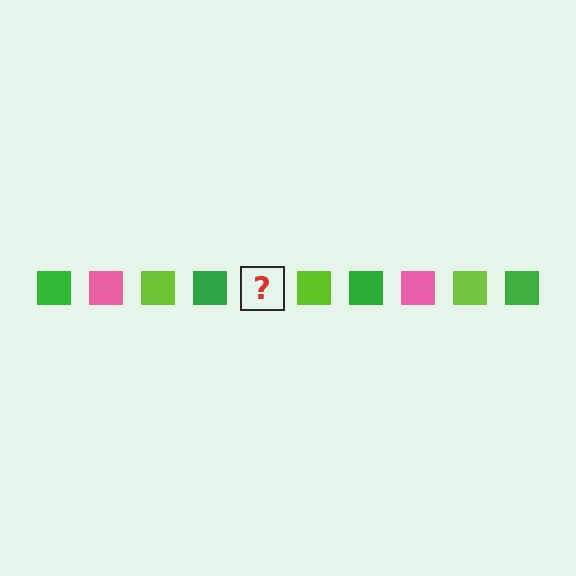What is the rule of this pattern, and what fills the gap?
The rule is that the pattern cycles through green, pink, lime squares. The gap should be filled with a pink square.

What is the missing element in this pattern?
The missing element is a pink square.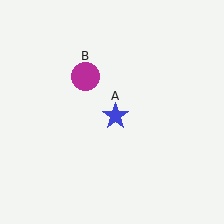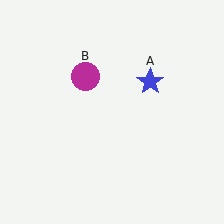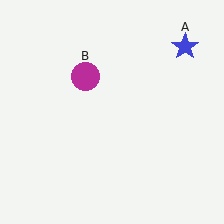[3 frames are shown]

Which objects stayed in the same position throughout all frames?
Magenta circle (object B) remained stationary.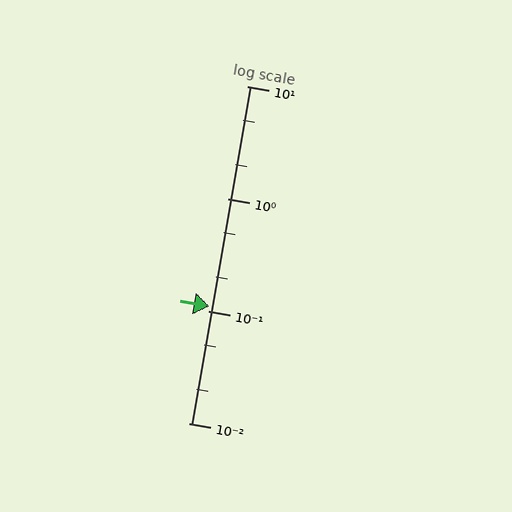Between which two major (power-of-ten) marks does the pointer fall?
The pointer is between 0.1 and 1.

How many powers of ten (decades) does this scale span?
The scale spans 3 decades, from 0.01 to 10.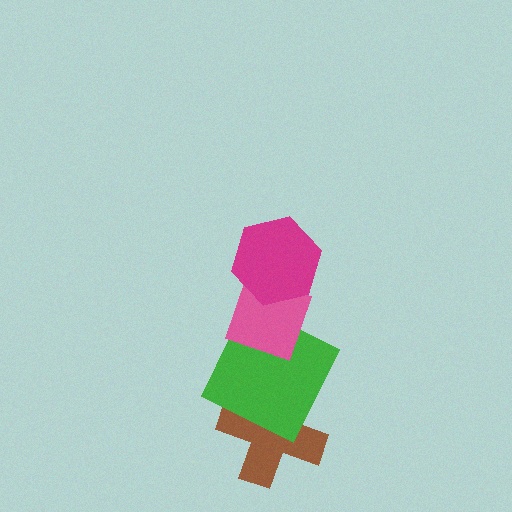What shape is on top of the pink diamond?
The magenta hexagon is on top of the pink diamond.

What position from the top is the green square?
The green square is 3rd from the top.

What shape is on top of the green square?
The pink diamond is on top of the green square.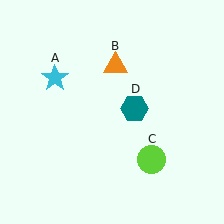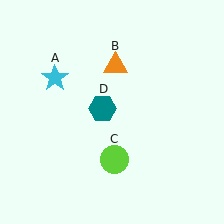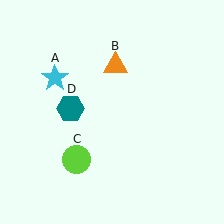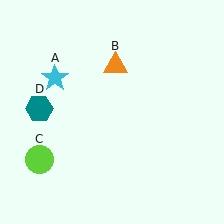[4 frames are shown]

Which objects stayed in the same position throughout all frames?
Cyan star (object A) and orange triangle (object B) remained stationary.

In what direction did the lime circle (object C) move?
The lime circle (object C) moved left.